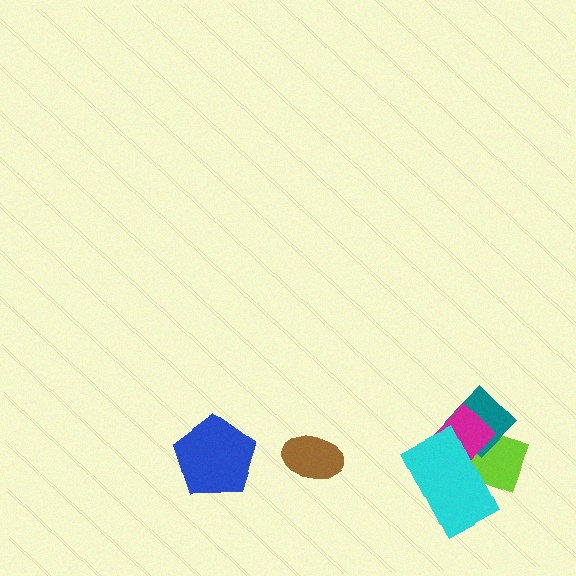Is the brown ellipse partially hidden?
No, no other shape covers it.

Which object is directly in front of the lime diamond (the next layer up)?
The teal diamond is directly in front of the lime diamond.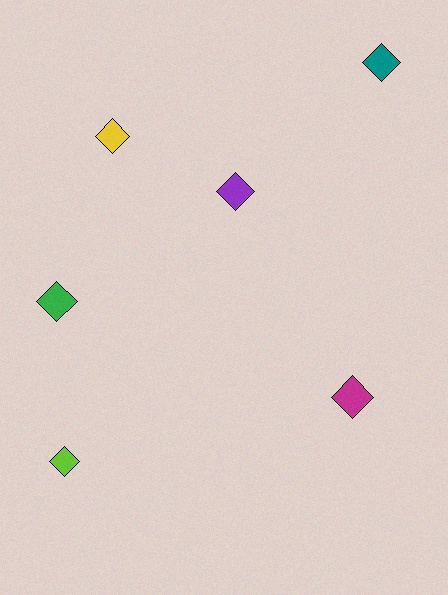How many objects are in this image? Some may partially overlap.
There are 6 objects.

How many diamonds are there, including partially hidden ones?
There are 6 diamonds.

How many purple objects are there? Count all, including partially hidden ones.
There is 1 purple object.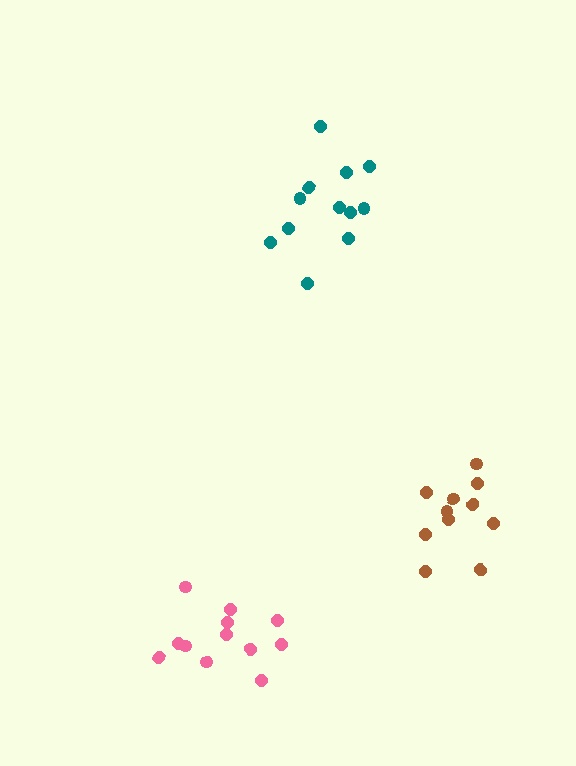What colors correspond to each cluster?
The clusters are colored: brown, pink, teal.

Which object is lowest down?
The pink cluster is bottommost.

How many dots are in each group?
Group 1: 11 dots, Group 2: 12 dots, Group 3: 12 dots (35 total).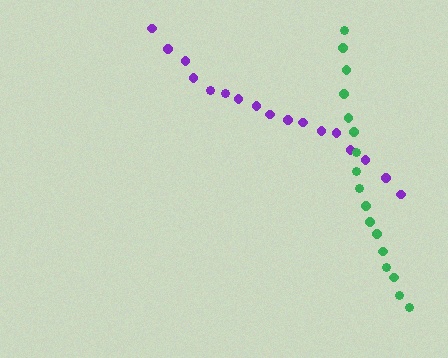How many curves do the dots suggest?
There are 2 distinct paths.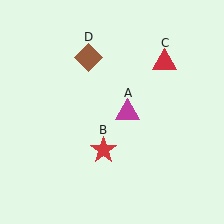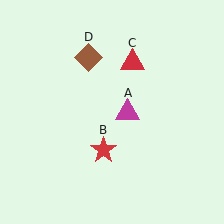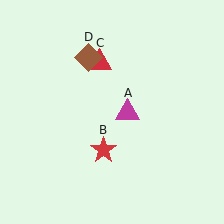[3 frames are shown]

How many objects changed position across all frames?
1 object changed position: red triangle (object C).